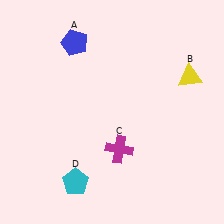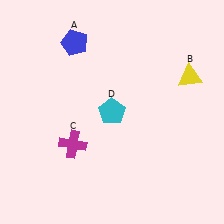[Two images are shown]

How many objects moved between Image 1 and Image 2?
2 objects moved between the two images.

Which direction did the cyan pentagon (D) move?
The cyan pentagon (D) moved up.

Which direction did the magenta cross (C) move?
The magenta cross (C) moved left.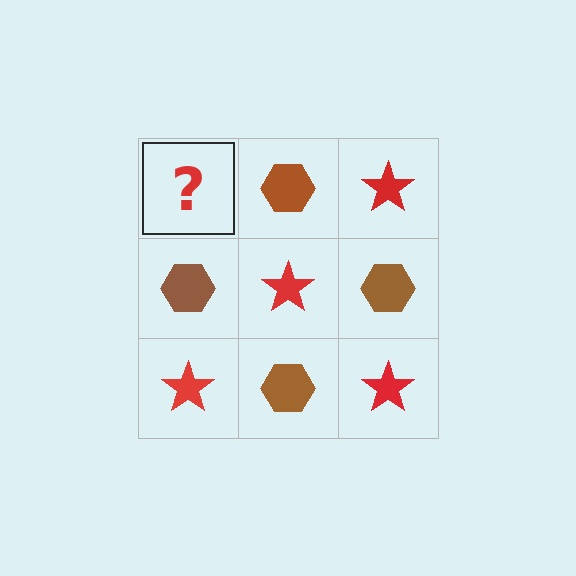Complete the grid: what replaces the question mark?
The question mark should be replaced with a red star.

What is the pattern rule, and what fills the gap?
The rule is that it alternates red star and brown hexagon in a checkerboard pattern. The gap should be filled with a red star.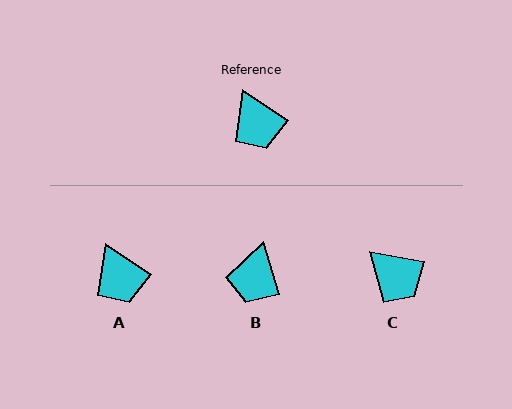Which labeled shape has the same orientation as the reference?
A.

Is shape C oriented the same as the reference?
No, it is off by about 23 degrees.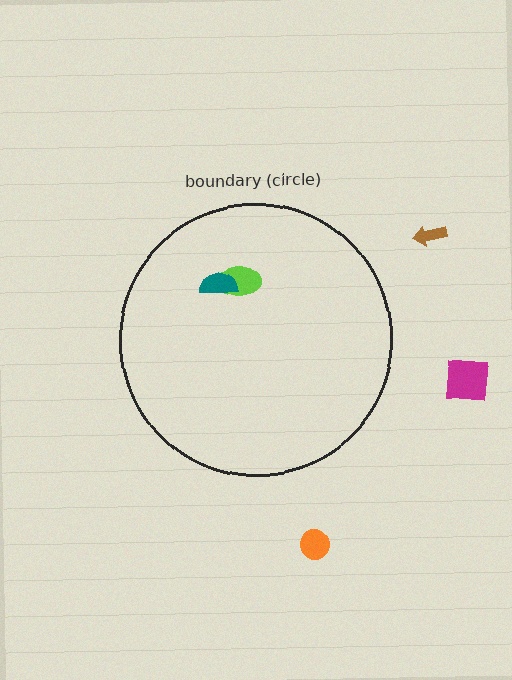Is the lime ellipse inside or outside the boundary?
Inside.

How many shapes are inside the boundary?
2 inside, 3 outside.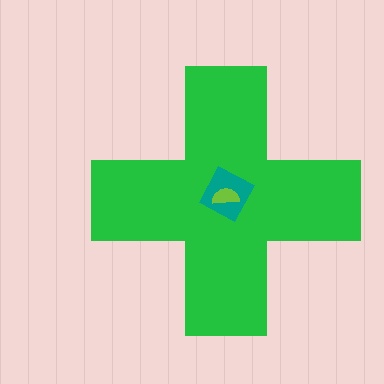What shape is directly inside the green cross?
The teal square.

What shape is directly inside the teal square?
The lime semicircle.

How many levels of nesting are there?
3.